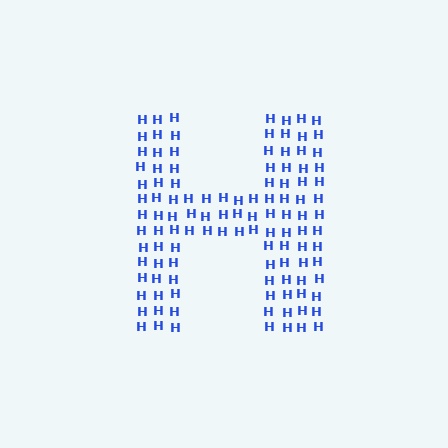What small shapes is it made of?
It is made of small letter H's.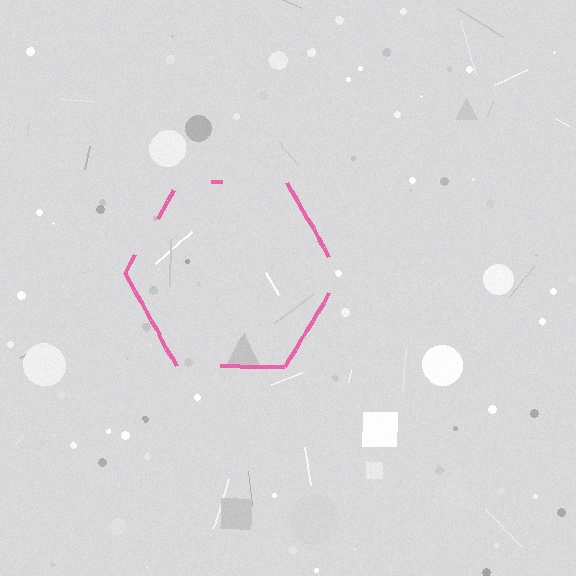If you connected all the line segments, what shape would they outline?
They would outline a hexagon.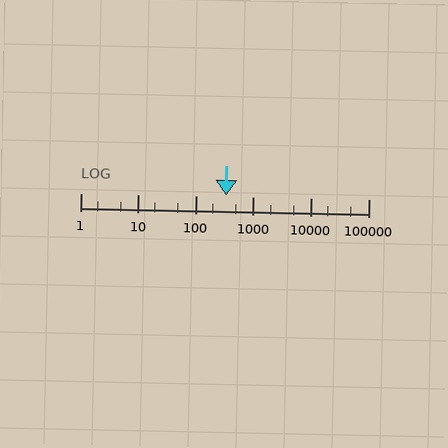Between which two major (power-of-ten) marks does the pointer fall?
The pointer is between 100 and 1000.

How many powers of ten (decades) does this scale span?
The scale spans 5 decades, from 1 to 100000.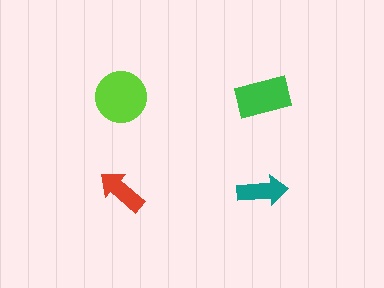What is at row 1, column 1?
A lime circle.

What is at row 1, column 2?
A green rectangle.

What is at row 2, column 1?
A red arrow.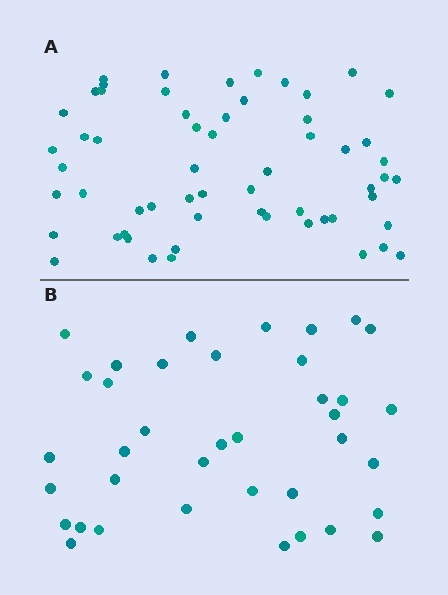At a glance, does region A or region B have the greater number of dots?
Region A (the top region) has more dots.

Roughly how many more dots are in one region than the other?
Region A has approximately 20 more dots than region B.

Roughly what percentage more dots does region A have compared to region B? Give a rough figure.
About 55% more.